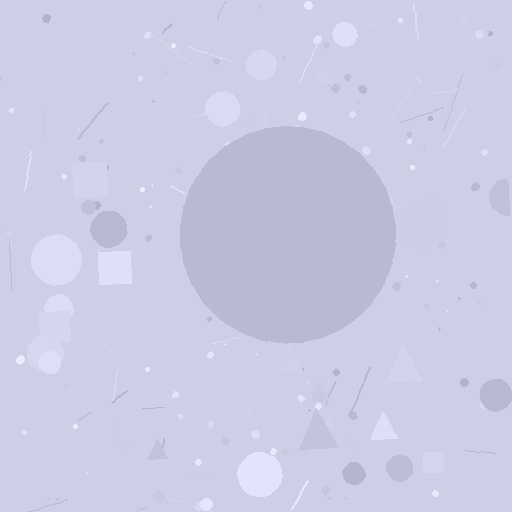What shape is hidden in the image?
A circle is hidden in the image.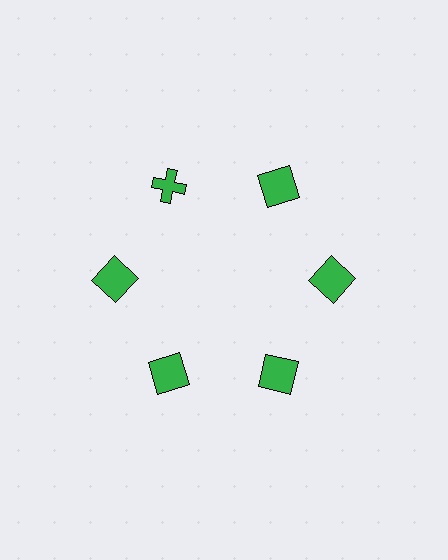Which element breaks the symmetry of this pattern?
The green cross at roughly the 11 o'clock position breaks the symmetry. All other shapes are green squares.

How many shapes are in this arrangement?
There are 6 shapes arranged in a ring pattern.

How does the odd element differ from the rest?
It has a different shape: cross instead of square.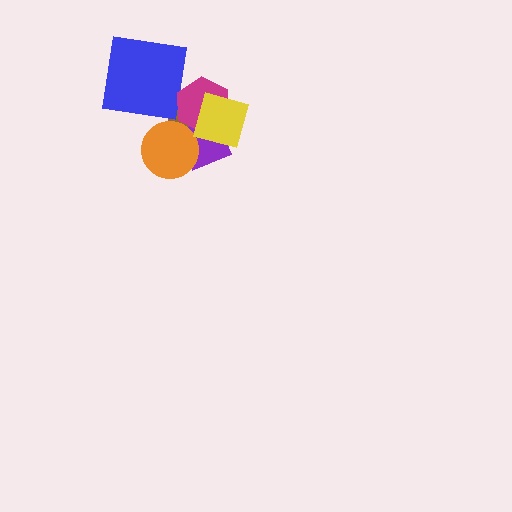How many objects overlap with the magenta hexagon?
3 objects overlap with the magenta hexagon.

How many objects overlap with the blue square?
0 objects overlap with the blue square.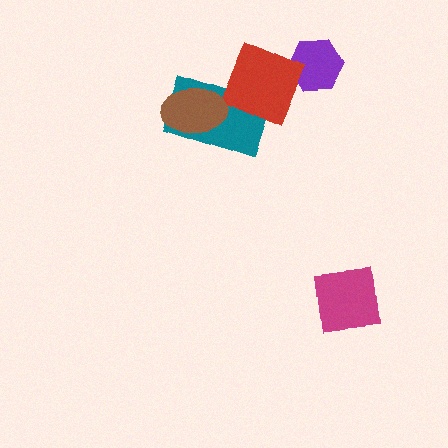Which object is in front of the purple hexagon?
The red diamond is in front of the purple hexagon.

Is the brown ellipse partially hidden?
No, no other shape covers it.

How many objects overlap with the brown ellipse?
1 object overlaps with the brown ellipse.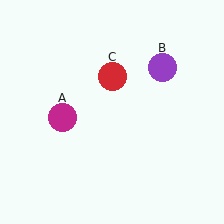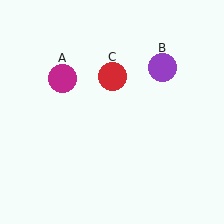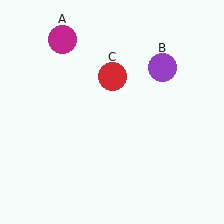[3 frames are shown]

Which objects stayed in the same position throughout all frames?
Purple circle (object B) and red circle (object C) remained stationary.